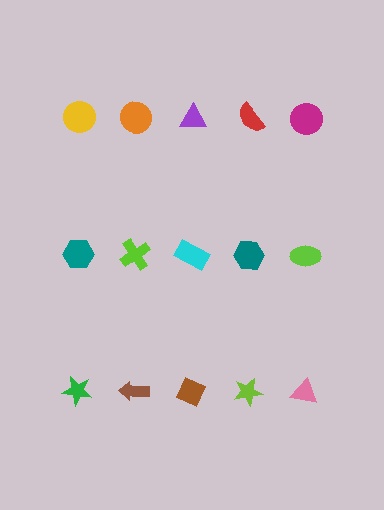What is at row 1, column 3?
A purple triangle.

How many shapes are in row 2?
5 shapes.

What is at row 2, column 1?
A teal hexagon.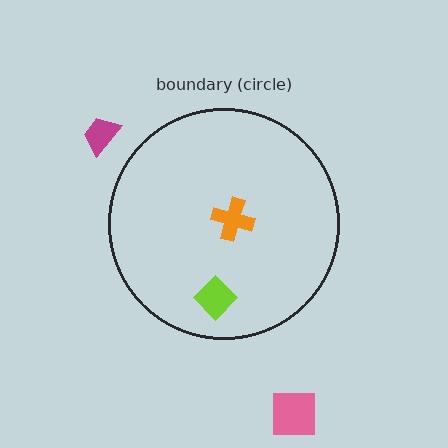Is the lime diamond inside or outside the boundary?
Inside.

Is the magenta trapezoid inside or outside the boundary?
Outside.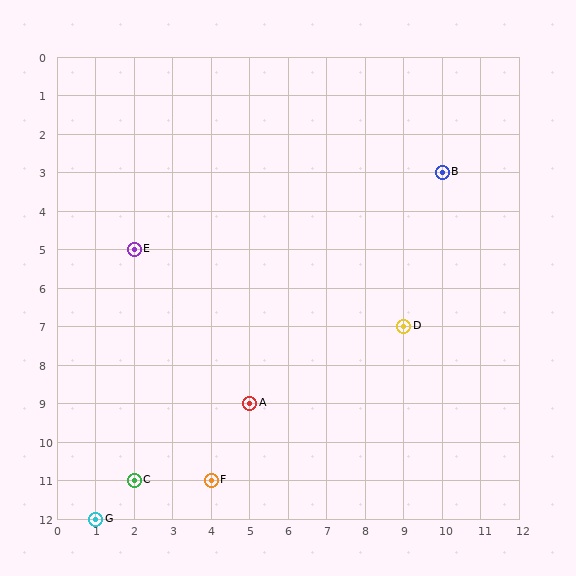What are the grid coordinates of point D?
Point D is at grid coordinates (9, 7).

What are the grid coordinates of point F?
Point F is at grid coordinates (4, 11).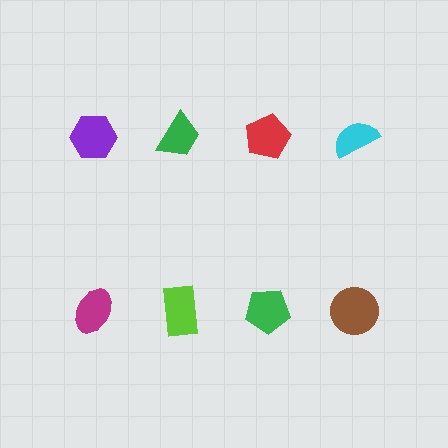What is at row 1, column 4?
A cyan semicircle.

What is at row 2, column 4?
A brown circle.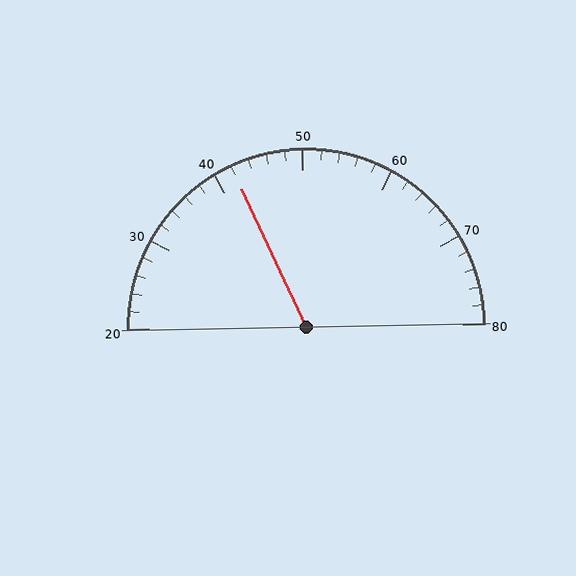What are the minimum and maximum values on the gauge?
The gauge ranges from 20 to 80.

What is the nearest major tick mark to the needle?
The nearest major tick mark is 40.